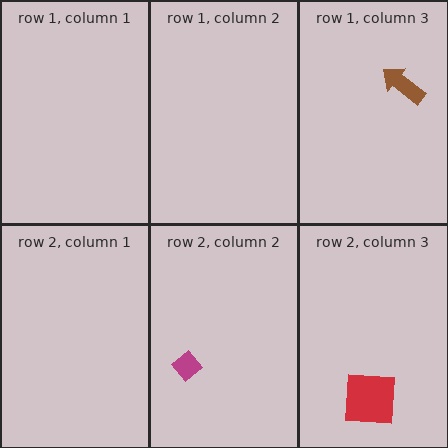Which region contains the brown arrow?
The row 1, column 3 region.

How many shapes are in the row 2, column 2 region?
1.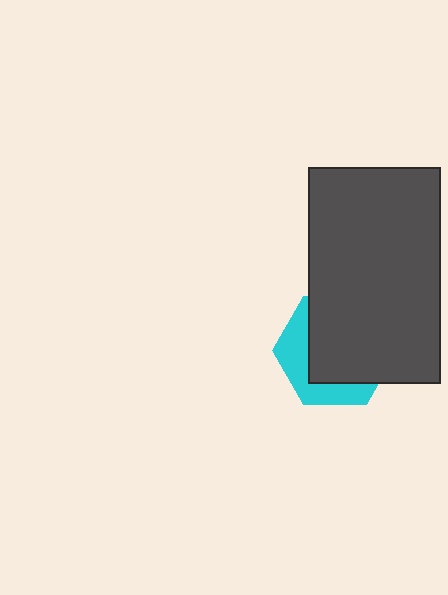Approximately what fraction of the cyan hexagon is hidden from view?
Roughly 65% of the cyan hexagon is hidden behind the dark gray rectangle.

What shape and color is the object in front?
The object in front is a dark gray rectangle.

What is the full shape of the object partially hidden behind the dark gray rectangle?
The partially hidden object is a cyan hexagon.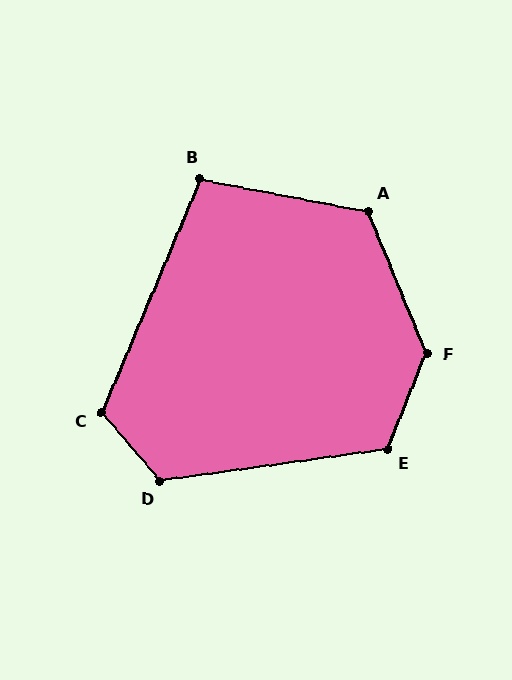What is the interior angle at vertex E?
Approximately 120 degrees (obtuse).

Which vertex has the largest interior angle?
F, at approximately 136 degrees.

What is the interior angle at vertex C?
Approximately 117 degrees (obtuse).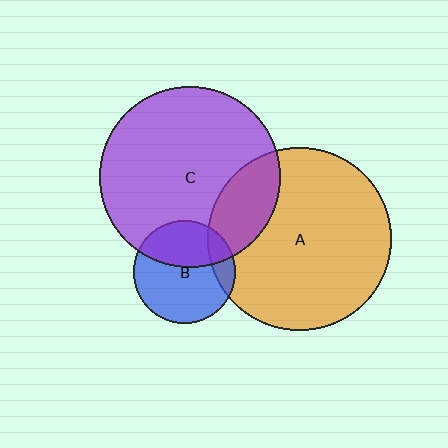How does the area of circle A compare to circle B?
Approximately 3.2 times.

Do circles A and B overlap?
Yes.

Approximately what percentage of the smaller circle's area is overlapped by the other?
Approximately 15%.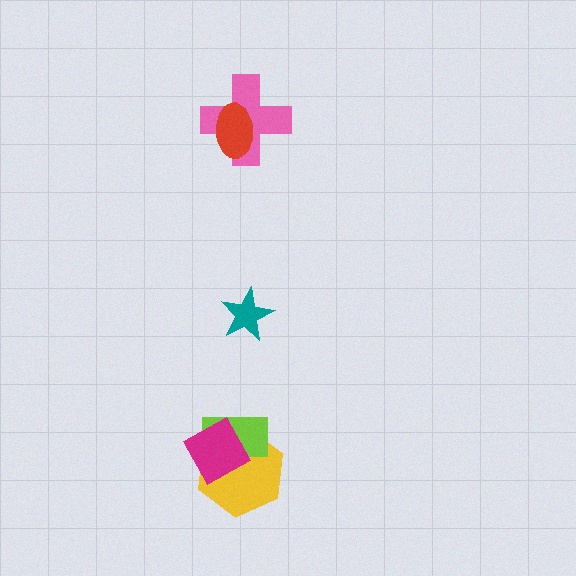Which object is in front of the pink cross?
The red ellipse is in front of the pink cross.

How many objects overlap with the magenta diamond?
2 objects overlap with the magenta diamond.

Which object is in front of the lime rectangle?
The magenta diamond is in front of the lime rectangle.